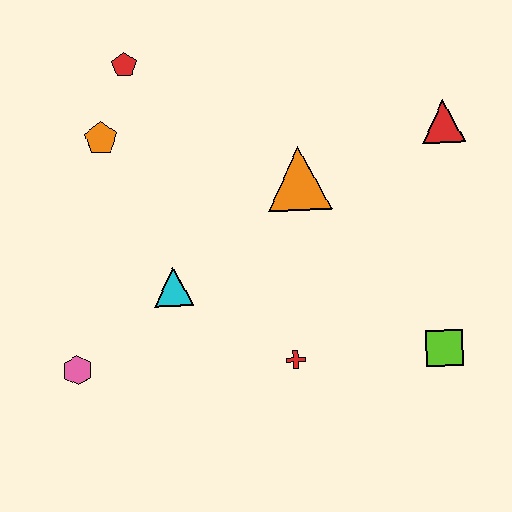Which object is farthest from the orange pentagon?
The lime square is farthest from the orange pentagon.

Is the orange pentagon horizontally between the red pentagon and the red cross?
No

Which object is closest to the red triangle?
The orange triangle is closest to the red triangle.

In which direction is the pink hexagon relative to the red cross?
The pink hexagon is to the left of the red cross.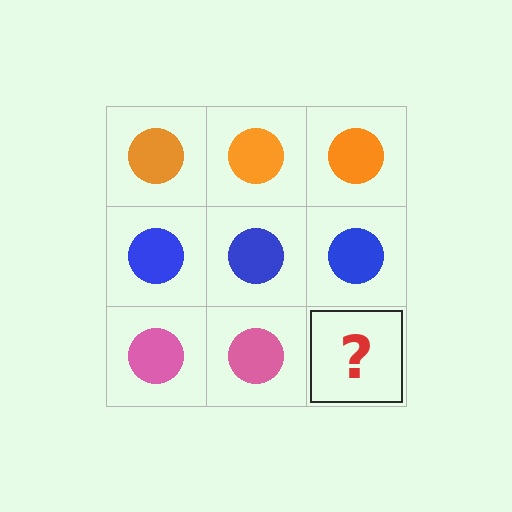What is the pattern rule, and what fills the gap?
The rule is that each row has a consistent color. The gap should be filled with a pink circle.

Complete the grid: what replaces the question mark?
The question mark should be replaced with a pink circle.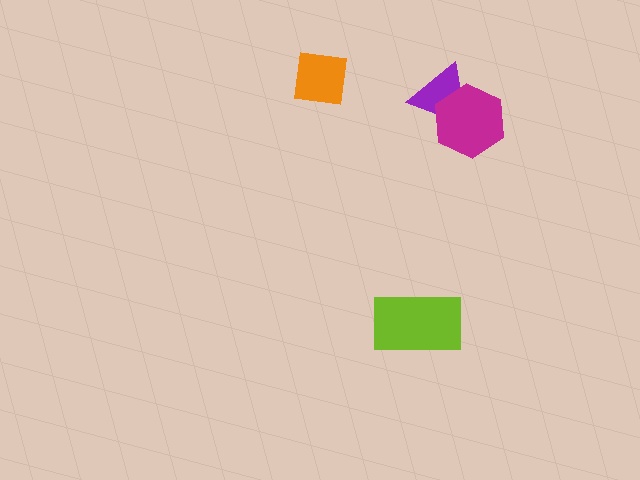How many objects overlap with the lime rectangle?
0 objects overlap with the lime rectangle.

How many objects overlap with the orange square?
0 objects overlap with the orange square.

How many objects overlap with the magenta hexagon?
1 object overlaps with the magenta hexagon.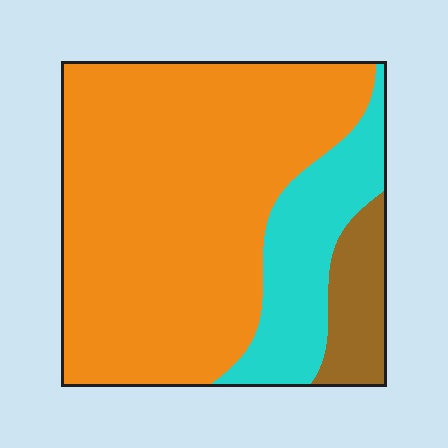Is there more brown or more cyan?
Cyan.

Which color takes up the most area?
Orange, at roughly 70%.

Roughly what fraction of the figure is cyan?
Cyan takes up about one fifth (1/5) of the figure.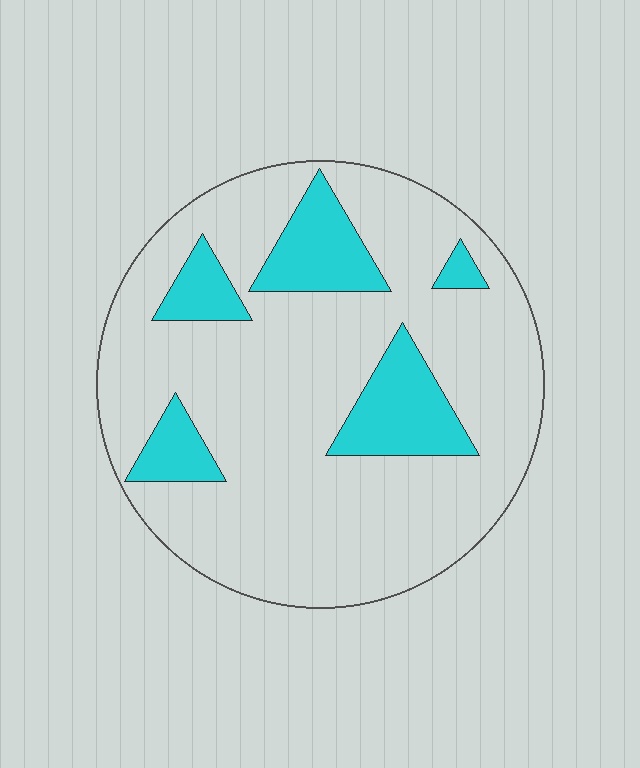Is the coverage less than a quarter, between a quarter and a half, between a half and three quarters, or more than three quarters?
Less than a quarter.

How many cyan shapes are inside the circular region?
5.